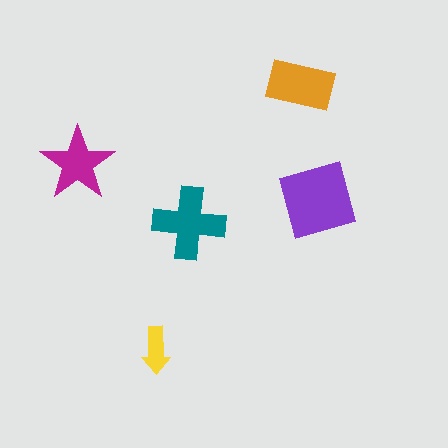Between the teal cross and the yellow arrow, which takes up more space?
The teal cross.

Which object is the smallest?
The yellow arrow.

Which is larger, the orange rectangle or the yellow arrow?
The orange rectangle.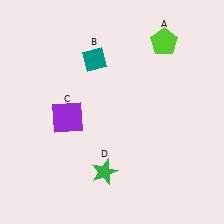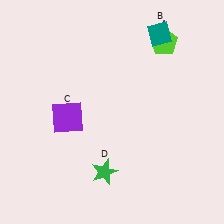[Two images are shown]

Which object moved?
The teal diamond (B) moved right.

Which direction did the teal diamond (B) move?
The teal diamond (B) moved right.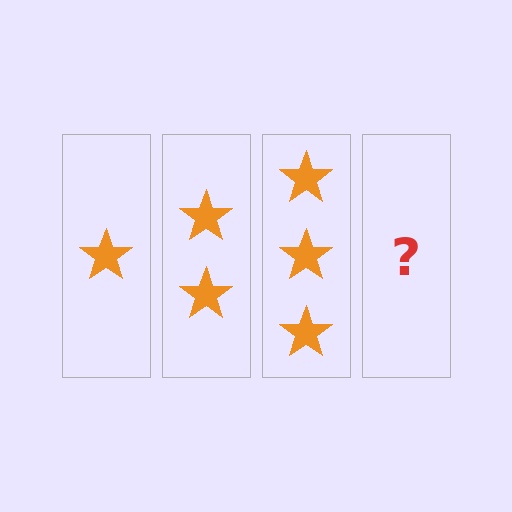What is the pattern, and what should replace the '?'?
The pattern is that each step adds one more star. The '?' should be 4 stars.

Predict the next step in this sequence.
The next step is 4 stars.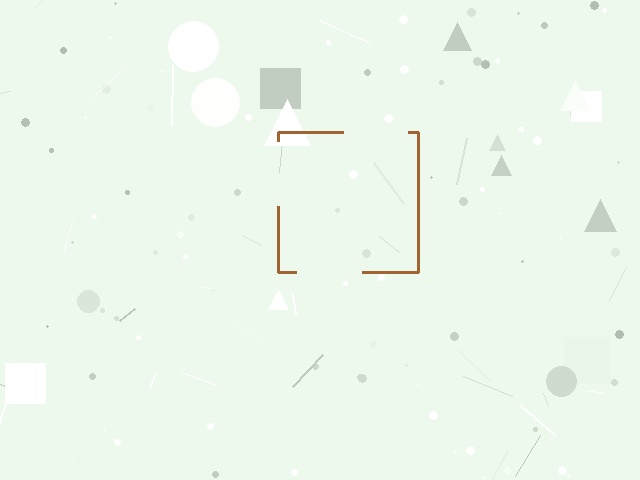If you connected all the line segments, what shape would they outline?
They would outline a square.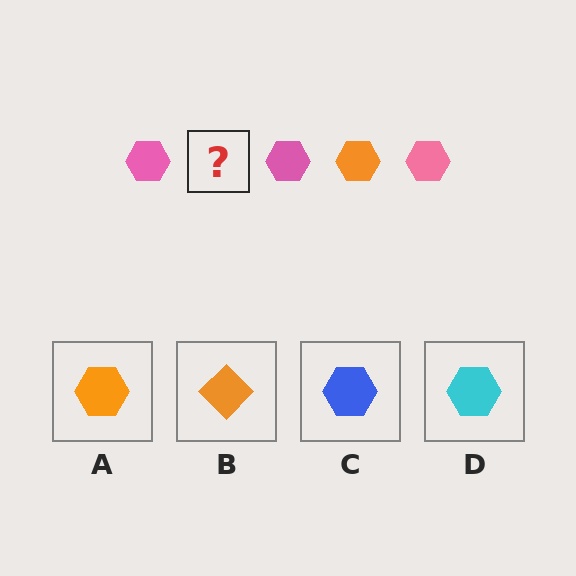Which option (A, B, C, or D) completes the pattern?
A.